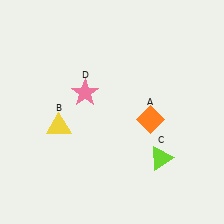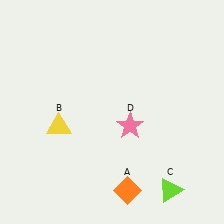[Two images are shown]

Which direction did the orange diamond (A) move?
The orange diamond (A) moved down.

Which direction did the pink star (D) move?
The pink star (D) moved right.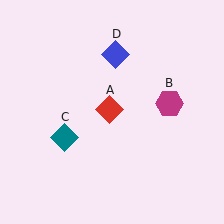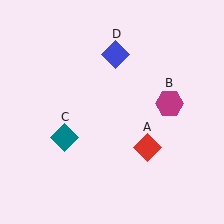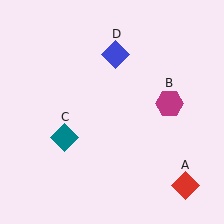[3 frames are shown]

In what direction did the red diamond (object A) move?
The red diamond (object A) moved down and to the right.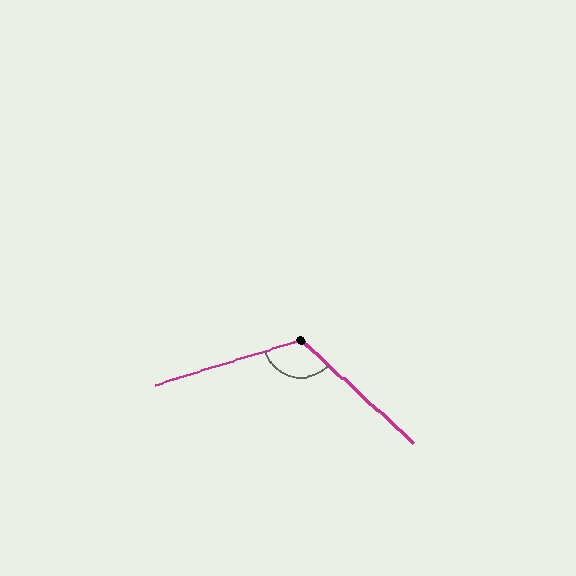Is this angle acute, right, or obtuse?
It is obtuse.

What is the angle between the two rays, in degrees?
Approximately 120 degrees.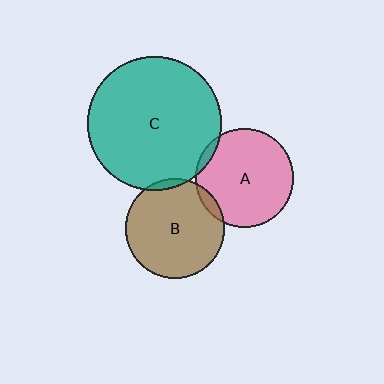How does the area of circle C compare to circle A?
Approximately 1.9 times.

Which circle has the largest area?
Circle C (teal).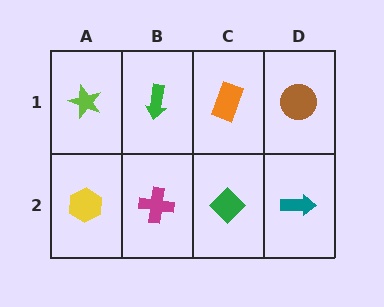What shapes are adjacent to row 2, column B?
A green arrow (row 1, column B), a yellow hexagon (row 2, column A), a green diamond (row 2, column C).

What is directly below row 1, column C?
A green diamond.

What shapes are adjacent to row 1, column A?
A yellow hexagon (row 2, column A), a green arrow (row 1, column B).